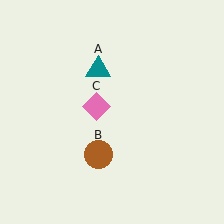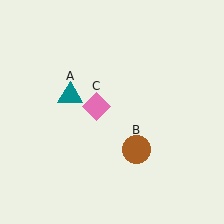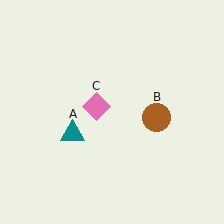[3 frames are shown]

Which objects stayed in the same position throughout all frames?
Pink diamond (object C) remained stationary.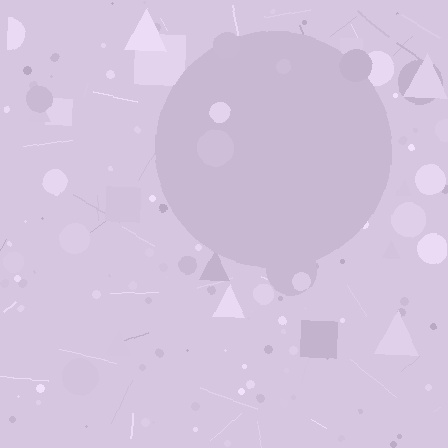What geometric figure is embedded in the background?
A circle is embedded in the background.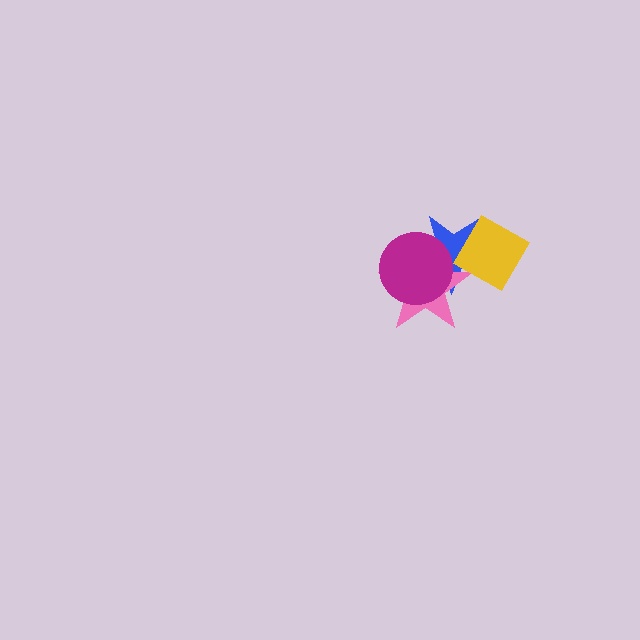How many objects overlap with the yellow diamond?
2 objects overlap with the yellow diamond.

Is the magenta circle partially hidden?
No, no other shape covers it.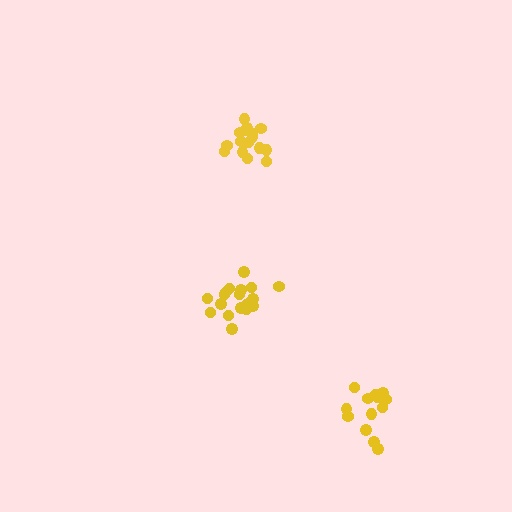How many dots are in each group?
Group 1: 16 dots, Group 2: 19 dots, Group 3: 13 dots (48 total).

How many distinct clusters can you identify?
There are 3 distinct clusters.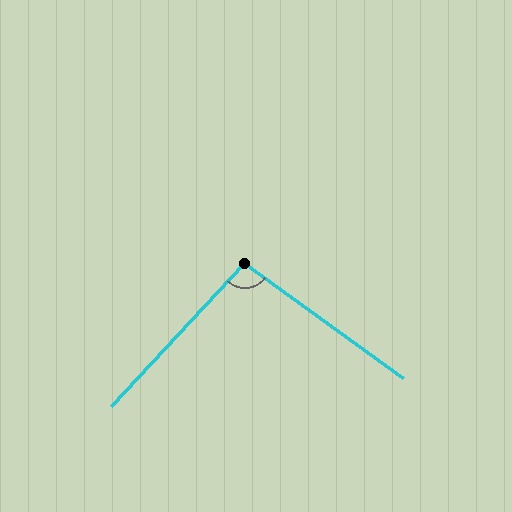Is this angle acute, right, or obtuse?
It is obtuse.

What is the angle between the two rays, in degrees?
Approximately 97 degrees.